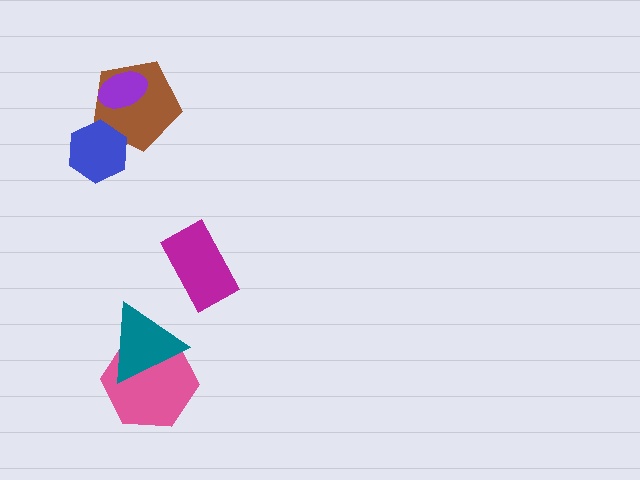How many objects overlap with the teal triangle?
1 object overlaps with the teal triangle.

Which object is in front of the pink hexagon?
The teal triangle is in front of the pink hexagon.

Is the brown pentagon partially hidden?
Yes, it is partially covered by another shape.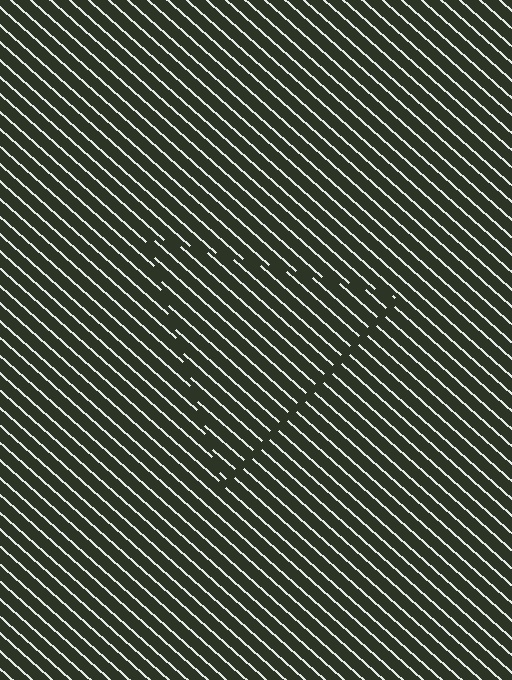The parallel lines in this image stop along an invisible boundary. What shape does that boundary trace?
An illusory triangle. The interior of the shape contains the same grating, shifted by half a period — the contour is defined by the phase discontinuity where line-ends from the inner and outer gratings abut.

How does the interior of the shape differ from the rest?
The interior of the shape contains the same grating, shifted by half a period — the contour is defined by the phase discontinuity where line-ends from the inner and outer gratings abut.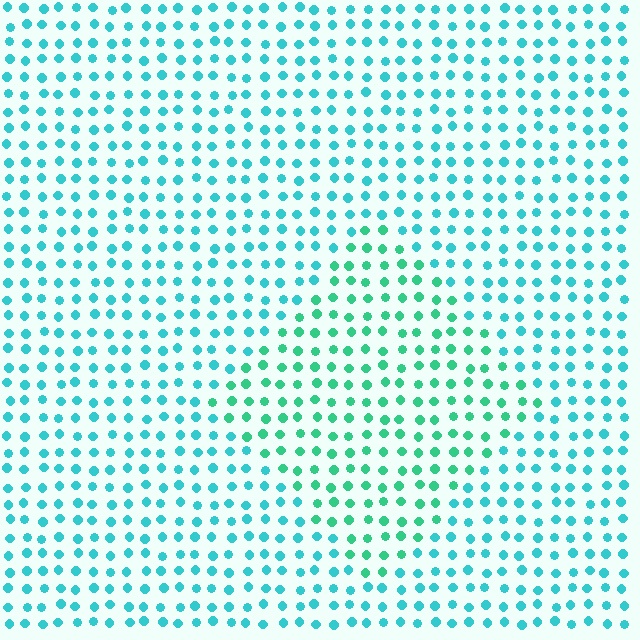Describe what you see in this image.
The image is filled with small cyan elements in a uniform arrangement. A diamond-shaped region is visible where the elements are tinted to a slightly different hue, forming a subtle color boundary.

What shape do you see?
I see a diamond.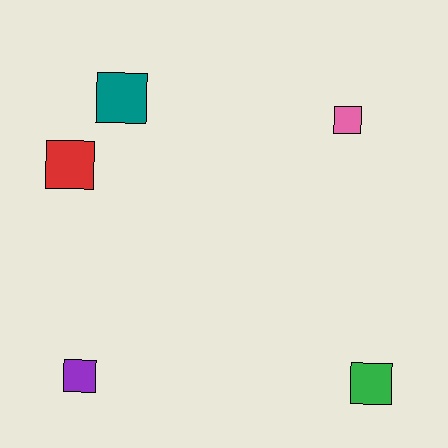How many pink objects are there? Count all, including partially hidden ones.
There is 1 pink object.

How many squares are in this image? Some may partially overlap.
There are 5 squares.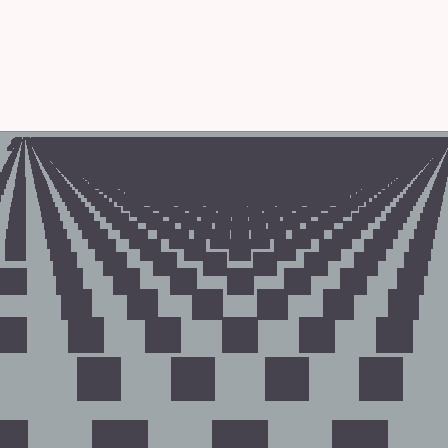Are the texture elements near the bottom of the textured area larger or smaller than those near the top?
Larger. Near the bottom, elements are closer to the viewer and appear at a bigger on-screen size.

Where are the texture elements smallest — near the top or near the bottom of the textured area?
Near the top.